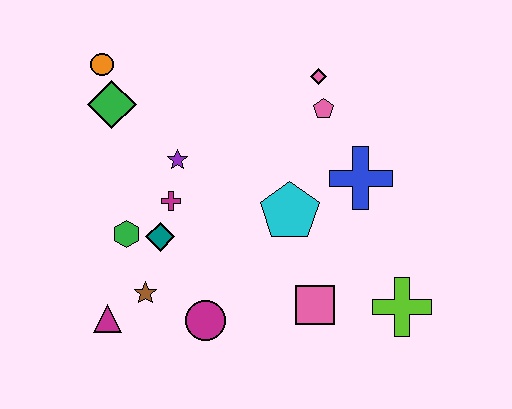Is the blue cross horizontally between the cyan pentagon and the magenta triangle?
No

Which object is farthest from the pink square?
The orange circle is farthest from the pink square.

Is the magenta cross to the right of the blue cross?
No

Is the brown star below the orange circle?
Yes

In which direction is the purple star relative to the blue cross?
The purple star is to the left of the blue cross.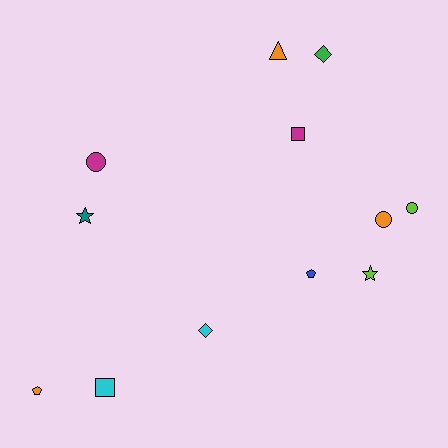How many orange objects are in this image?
There are 3 orange objects.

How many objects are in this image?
There are 12 objects.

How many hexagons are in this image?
There are no hexagons.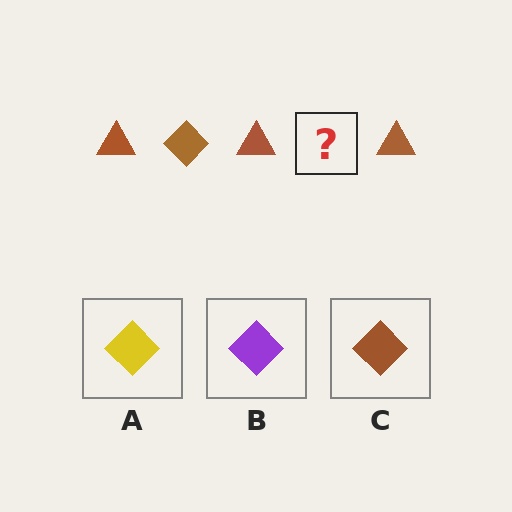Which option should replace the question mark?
Option C.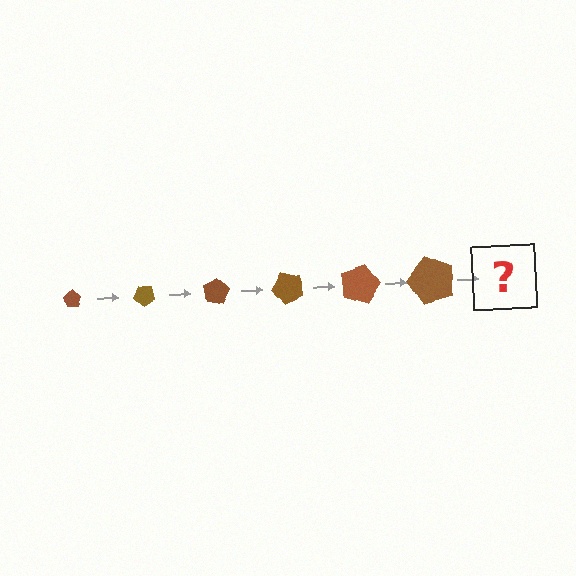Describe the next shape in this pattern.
It should be a pentagon, larger than the previous one and rotated 240 degrees from the start.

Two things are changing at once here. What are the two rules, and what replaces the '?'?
The two rules are that the pentagon grows larger each step and it rotates 40 degrees each step. The '?' should be a pentagon, larger than the previous one and rotated 240 degrees from the start.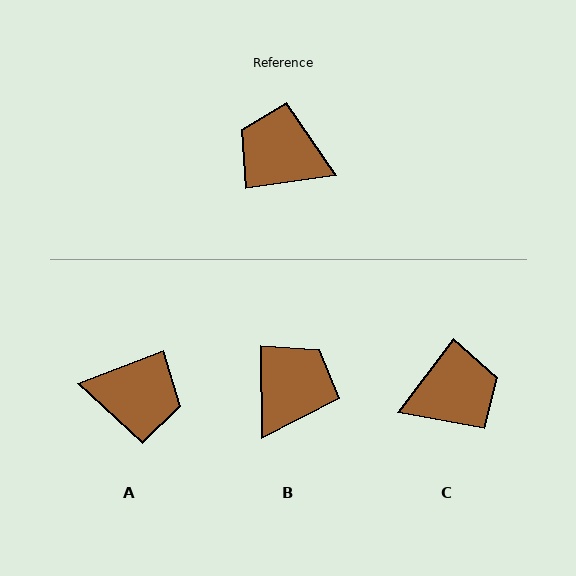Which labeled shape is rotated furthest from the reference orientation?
A, about 167 degrees away.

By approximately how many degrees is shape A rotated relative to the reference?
Approximately 167 degrees clockwise.